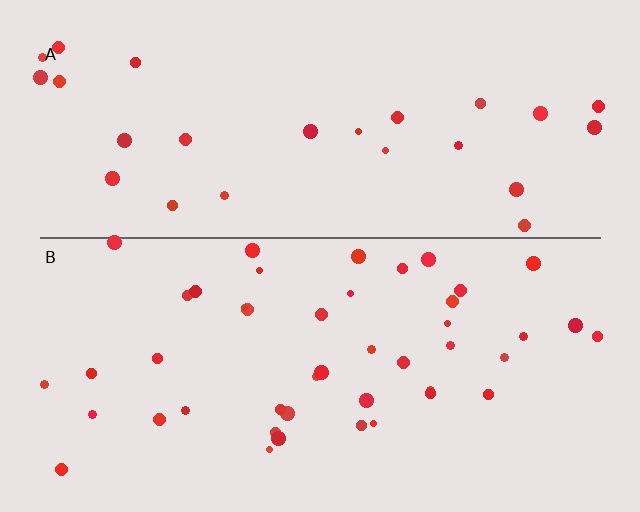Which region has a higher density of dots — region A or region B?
B (the bottom).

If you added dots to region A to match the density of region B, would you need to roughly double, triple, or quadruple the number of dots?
Approximately double.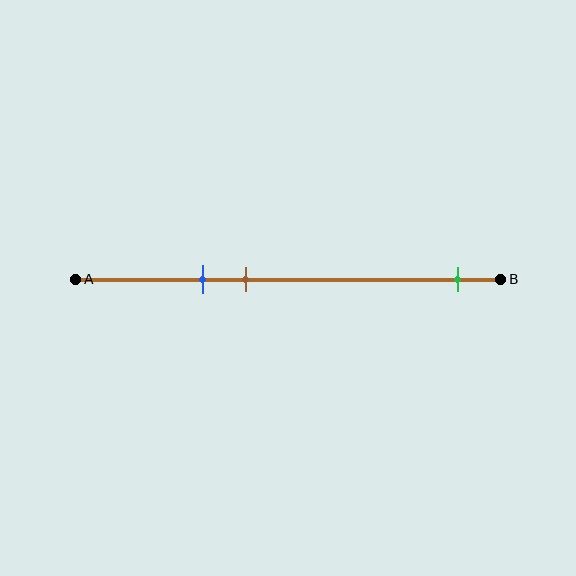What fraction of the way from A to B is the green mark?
The green mark is approximately 90% (0.9) of the way from A to B.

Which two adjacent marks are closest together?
The blue and brown marks are the closest adjacent pair.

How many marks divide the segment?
There are 3 marks dividing the segment.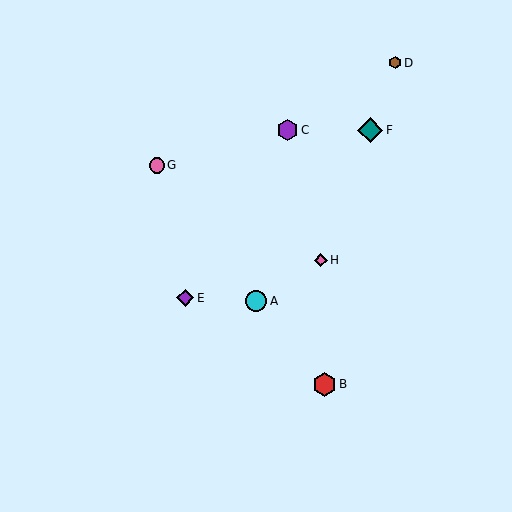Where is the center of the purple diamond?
The center of the purple diamond is at (185, 298).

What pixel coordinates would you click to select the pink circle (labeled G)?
Click at (157, 165) to select the pink circle G.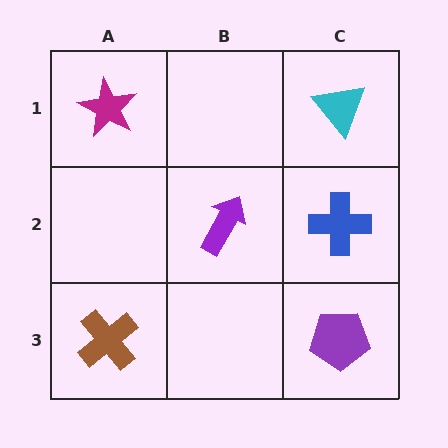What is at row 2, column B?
A purple arrow.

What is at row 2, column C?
A blue cross.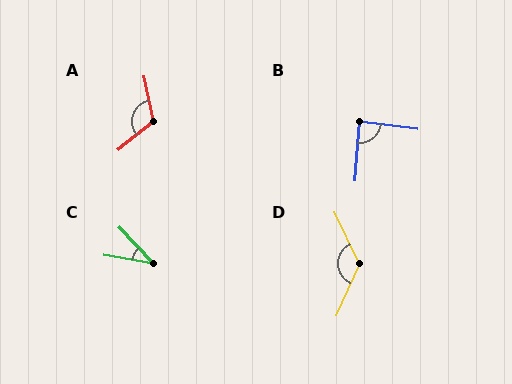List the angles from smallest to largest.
C (37°), B (87°), A (117°), D (130°).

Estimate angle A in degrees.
Approximately 117 degrees.